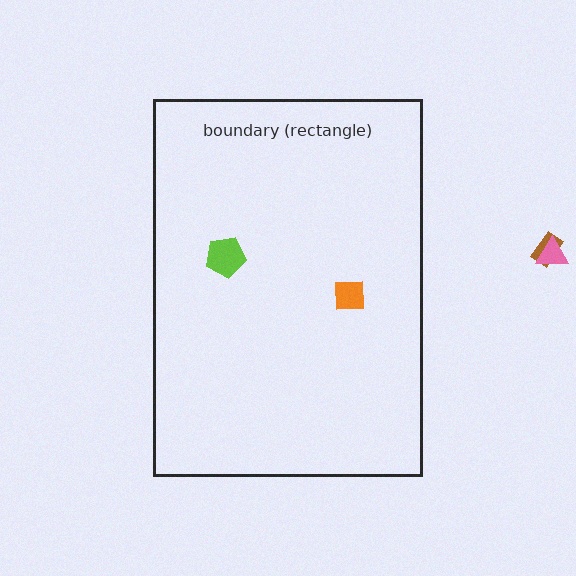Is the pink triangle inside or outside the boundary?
Outside.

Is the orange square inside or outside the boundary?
Inside.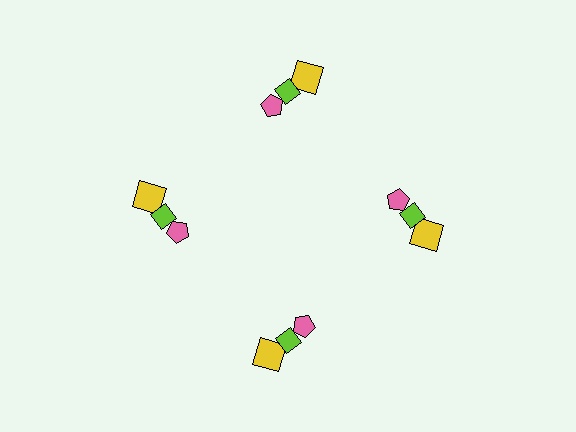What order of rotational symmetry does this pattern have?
This pattern has 4-fold rotational symmetry.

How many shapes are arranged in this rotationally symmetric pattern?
There are 12 shapes, arranged in 4 groups of 3.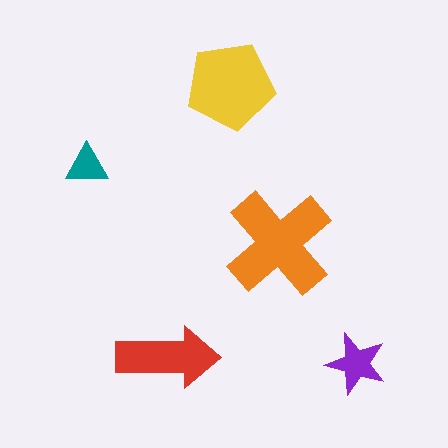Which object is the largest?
The orange cross.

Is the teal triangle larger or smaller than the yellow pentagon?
Smaller.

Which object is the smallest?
The teal triangle.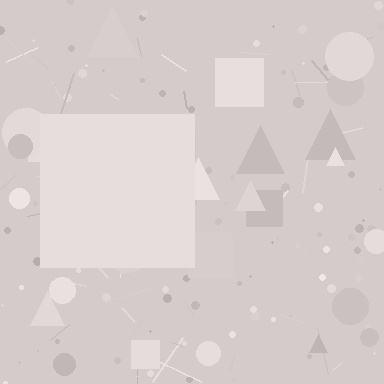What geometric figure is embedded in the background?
A square is embedded in the background.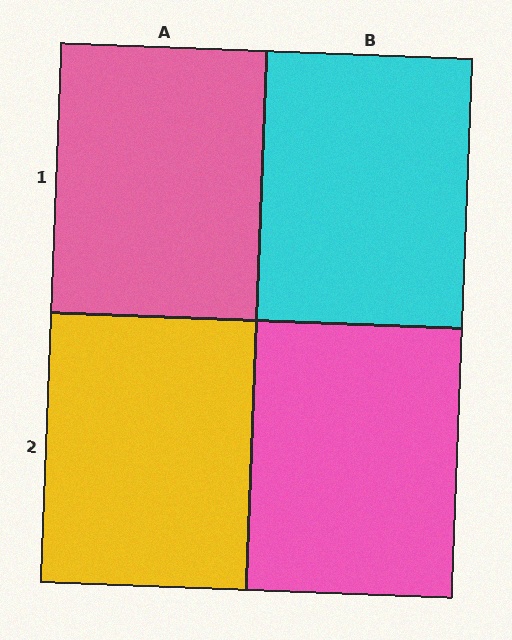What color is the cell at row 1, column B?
Cyan.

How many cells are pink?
2 cells are pink.